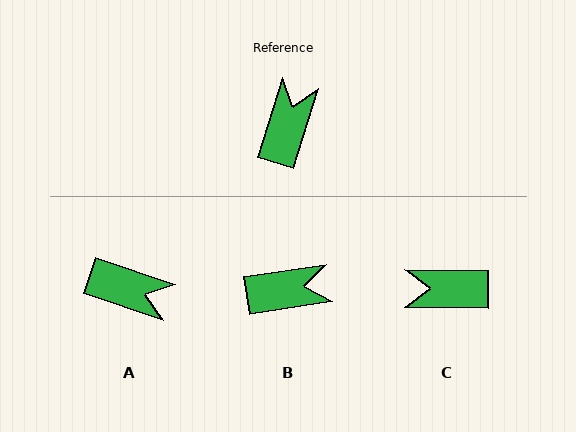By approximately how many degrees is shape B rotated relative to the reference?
Approximately 64 degrees clockwise.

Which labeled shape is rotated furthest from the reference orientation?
C, about 107 degrees away.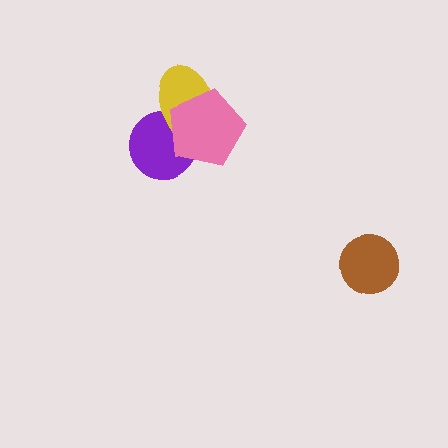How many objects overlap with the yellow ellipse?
2 objects overlap with the yellow ellipse.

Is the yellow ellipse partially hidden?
Yes, it is partially covered by another shape.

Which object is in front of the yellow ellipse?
The pink pentagon is in front of the yellow ellipse.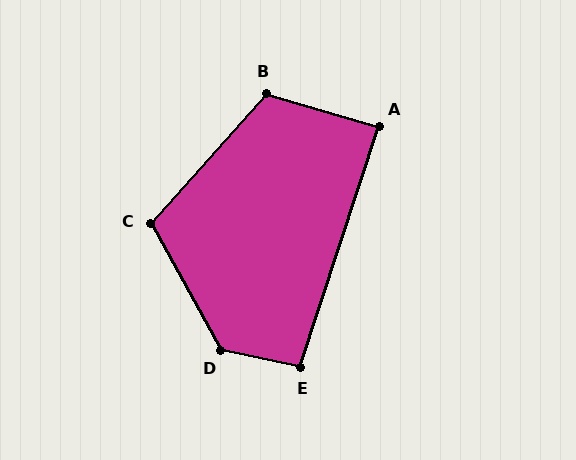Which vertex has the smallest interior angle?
A, at approximately 88 degrees.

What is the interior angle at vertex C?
Approximately 109 degrees (obtuse).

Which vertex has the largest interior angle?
D, at approximately 131 degrees.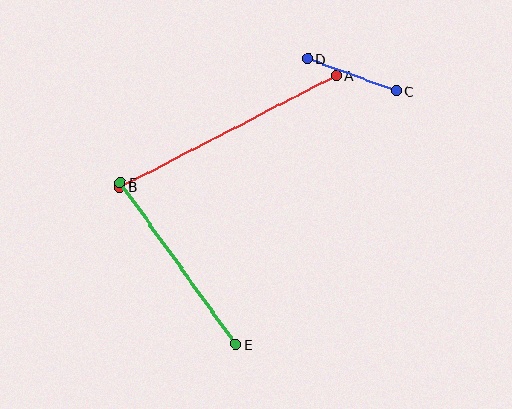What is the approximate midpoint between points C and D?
The midpoint is at approximately (352, 75) pixels.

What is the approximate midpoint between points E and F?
The midpoint is at approximately (178, 263) pixels.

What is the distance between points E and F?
The distance is approximately 199 pixels.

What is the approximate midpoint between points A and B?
The midpoint is at approximately (228, 131) pixels.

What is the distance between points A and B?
The distance is approximately 243 pixels.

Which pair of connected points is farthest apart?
Points A and B are farthest apart.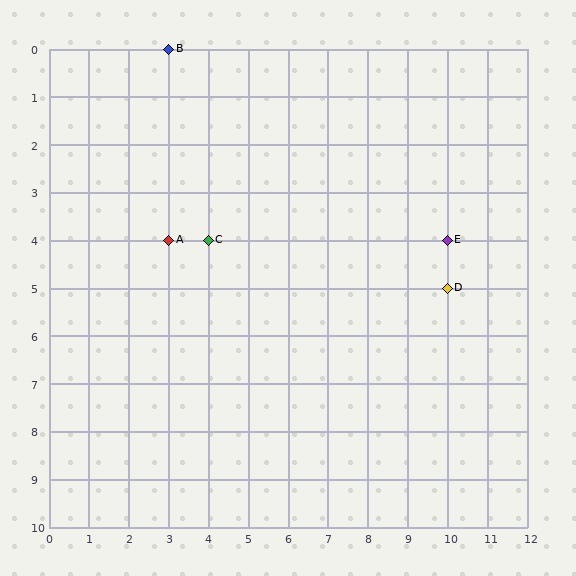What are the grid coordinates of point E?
Point E is at grid coordinates (10, 4).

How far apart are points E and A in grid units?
Points E and A are 7 columns apart.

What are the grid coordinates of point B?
Point B is at grid coordinates (3, 0).